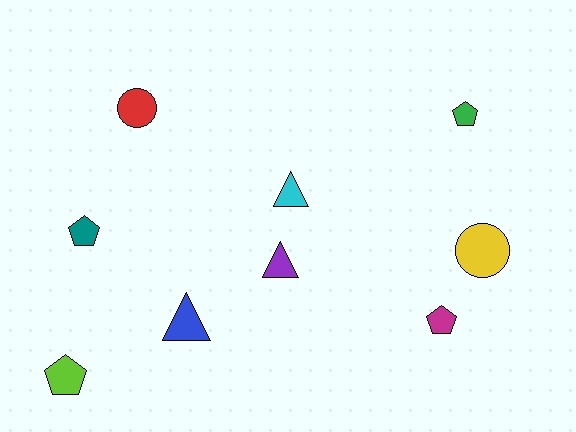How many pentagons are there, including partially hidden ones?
There are 4 pentagons.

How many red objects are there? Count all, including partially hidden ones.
There is 1 red object.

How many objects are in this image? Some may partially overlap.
There are 9 objects.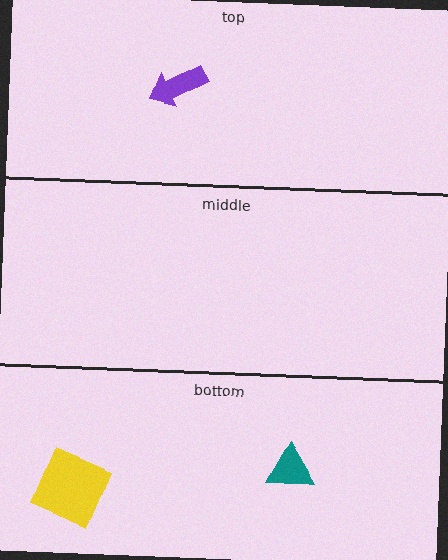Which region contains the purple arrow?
The top region.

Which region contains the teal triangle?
The bottom region.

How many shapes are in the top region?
1.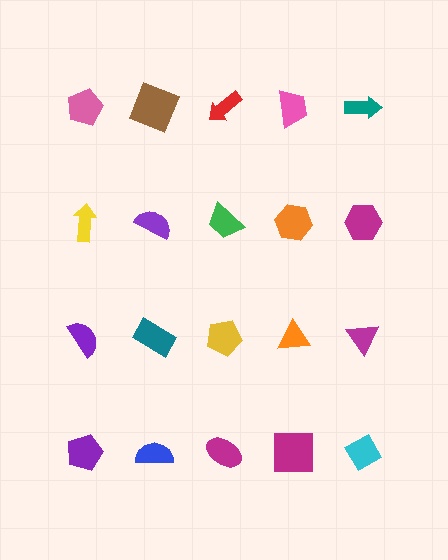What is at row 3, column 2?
A teal rectangle.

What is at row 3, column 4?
An orange triangle.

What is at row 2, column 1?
A yellow arrow.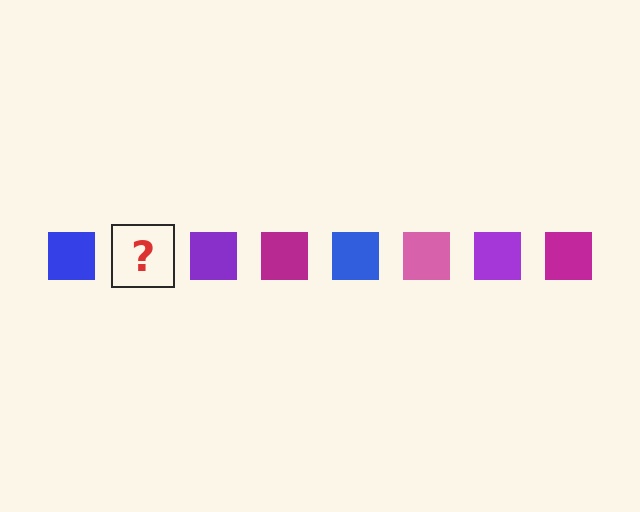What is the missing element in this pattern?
The missing element is a pink square.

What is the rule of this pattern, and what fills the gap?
The rule is that the pattern cycles through blue, pink, purple, magenta squares. The gap should be filled with a pink square.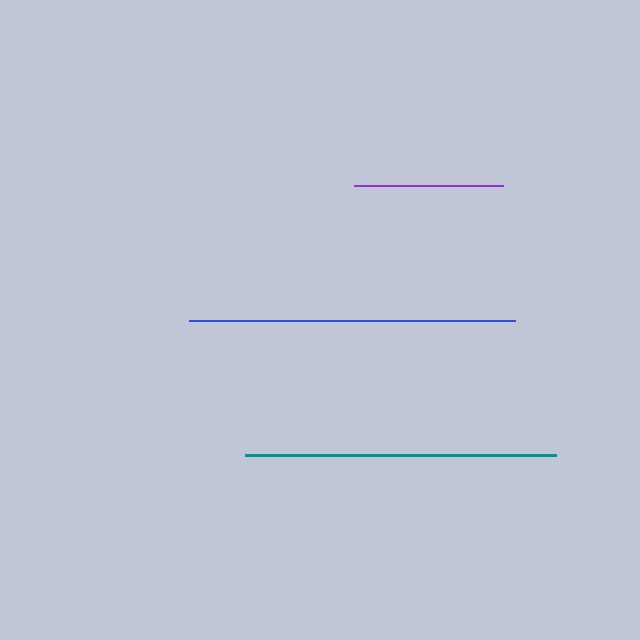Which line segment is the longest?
The blue line is the longest at approximately 327 pixels.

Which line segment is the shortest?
The purple line is the shortest at approximately 149 pixels.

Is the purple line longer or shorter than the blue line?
The blue line is longer than the purple line.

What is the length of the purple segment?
The purple segment is approximately 149 pixels long.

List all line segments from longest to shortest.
From longest to shortest: blue, teal, purple.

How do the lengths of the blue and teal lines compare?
The blue and teal lines are approximately the same length.